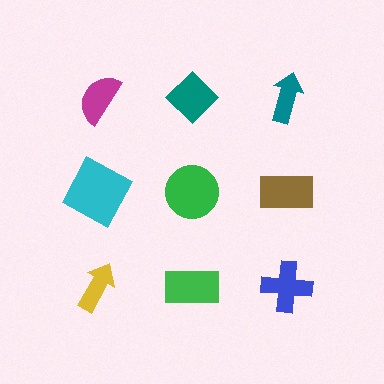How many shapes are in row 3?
3 shapes.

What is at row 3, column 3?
A blue cross.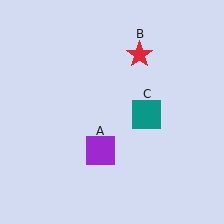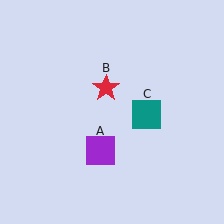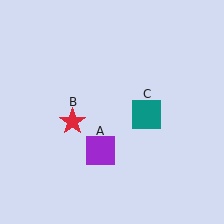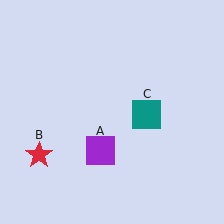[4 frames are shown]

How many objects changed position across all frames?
1 object changed position: red star (object B).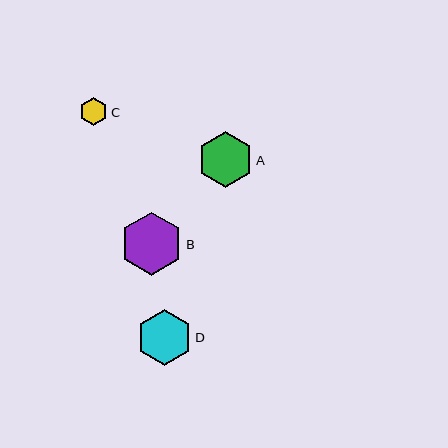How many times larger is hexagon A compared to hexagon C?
Hexagon A is approximately 2.0 times the size of hexagon C.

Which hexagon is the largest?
Hexagon B is the largest with a size of approximately 63 pixels.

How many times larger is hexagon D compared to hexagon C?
Hexagon D is approximately 2.0 times the size of hexagon C.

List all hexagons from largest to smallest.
From largest to smallest: B, D, A, C.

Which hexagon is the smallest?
Hexagon C is the smallest with a size of approximately 28 pixels.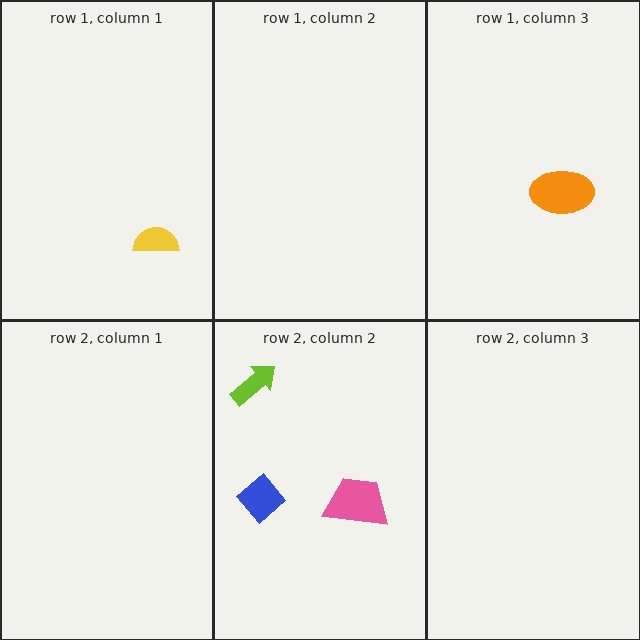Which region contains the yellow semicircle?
The row 1, column 1 region.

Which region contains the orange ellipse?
The row 1, column 3 region.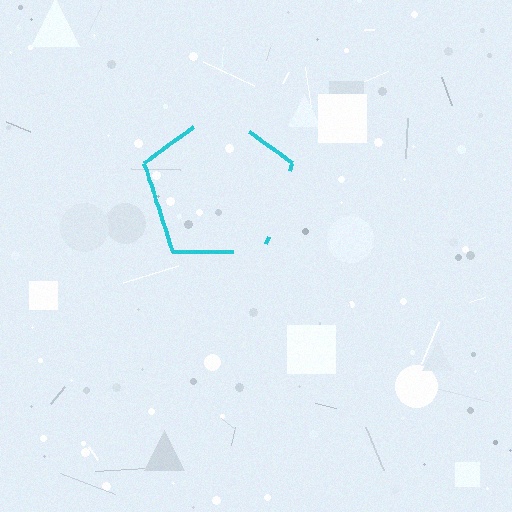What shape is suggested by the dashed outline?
The dashed outline suggests a pentagon.